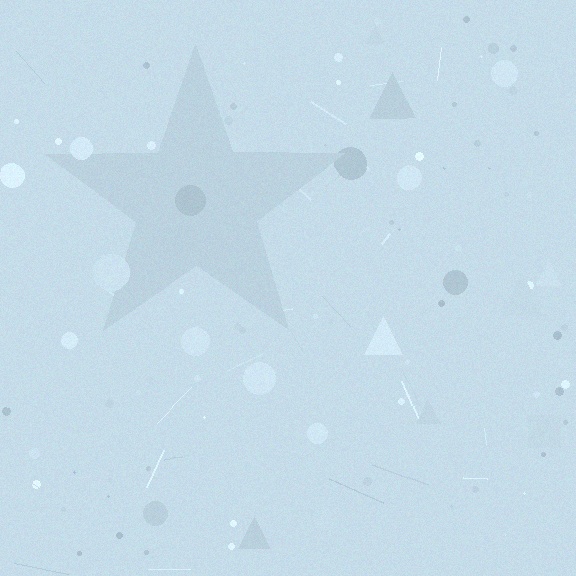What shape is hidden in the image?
A star is hidden in the image.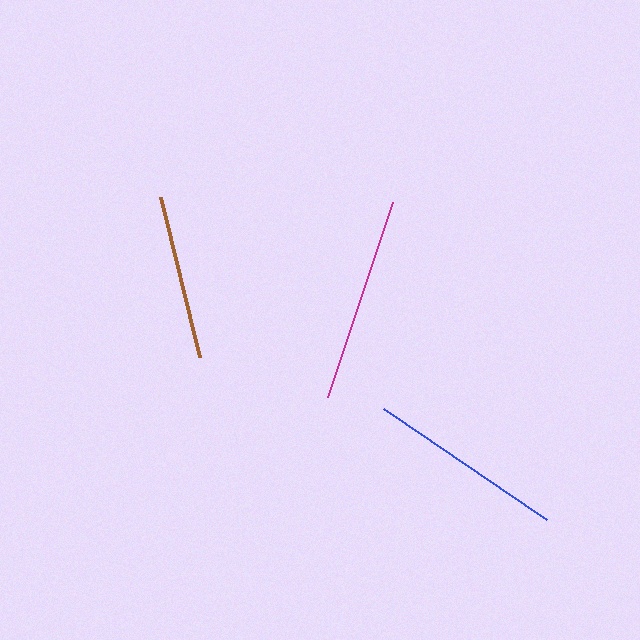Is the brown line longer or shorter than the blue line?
The blue line is longer than the brown line.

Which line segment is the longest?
The magenta line is the longest at approximately 206 pixels.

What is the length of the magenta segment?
The magenta segment is approximately 206 pixels long.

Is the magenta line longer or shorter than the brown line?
The magenta line is longer than the brown line.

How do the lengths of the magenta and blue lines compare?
The magenta and blue lines are approximately the same length.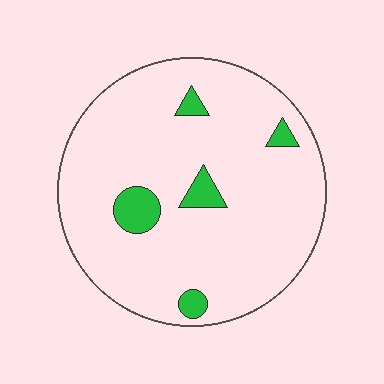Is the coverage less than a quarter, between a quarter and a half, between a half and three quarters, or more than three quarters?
Less than a quarter.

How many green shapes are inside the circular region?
5.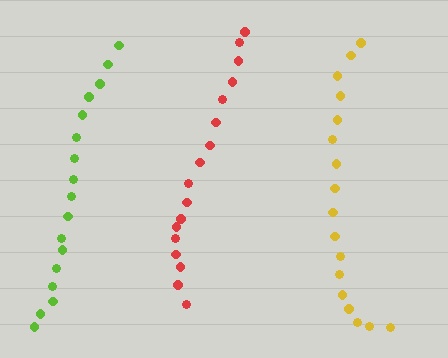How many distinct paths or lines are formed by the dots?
There are 3 distinct paths.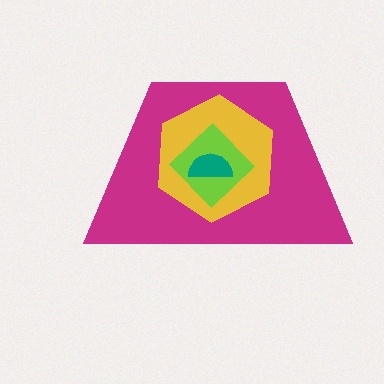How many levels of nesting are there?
4.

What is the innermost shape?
The teal semicircle.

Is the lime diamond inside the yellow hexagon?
Yes.